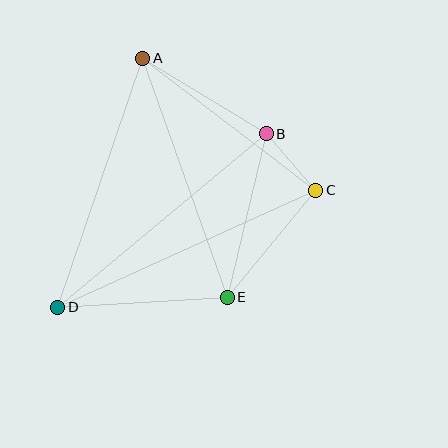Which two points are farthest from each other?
Points C and D are farthest from each other.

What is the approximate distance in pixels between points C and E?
The distance between C and E is approximately 139 pixels.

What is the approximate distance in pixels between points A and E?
The distance between A and E is approximately 253 pixels.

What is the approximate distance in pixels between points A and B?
The distance between A and B is approximately 145 pixels.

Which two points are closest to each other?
Points B and C are closest to each other.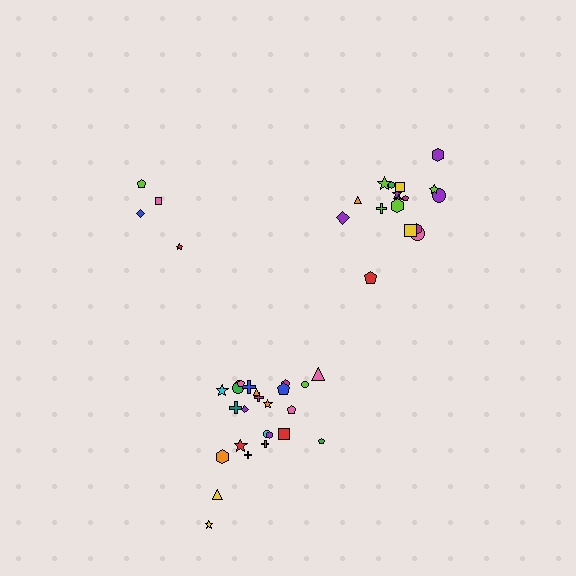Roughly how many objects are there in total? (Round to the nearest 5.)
Roughly 45 objects in total.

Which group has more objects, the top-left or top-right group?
The top-right group.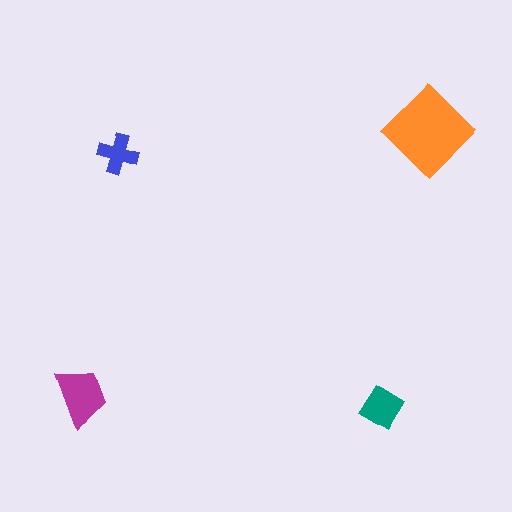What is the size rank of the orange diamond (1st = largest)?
1st.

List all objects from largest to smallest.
The orange diamond, the magenta trapezoid, the teal diamond, the blue cross.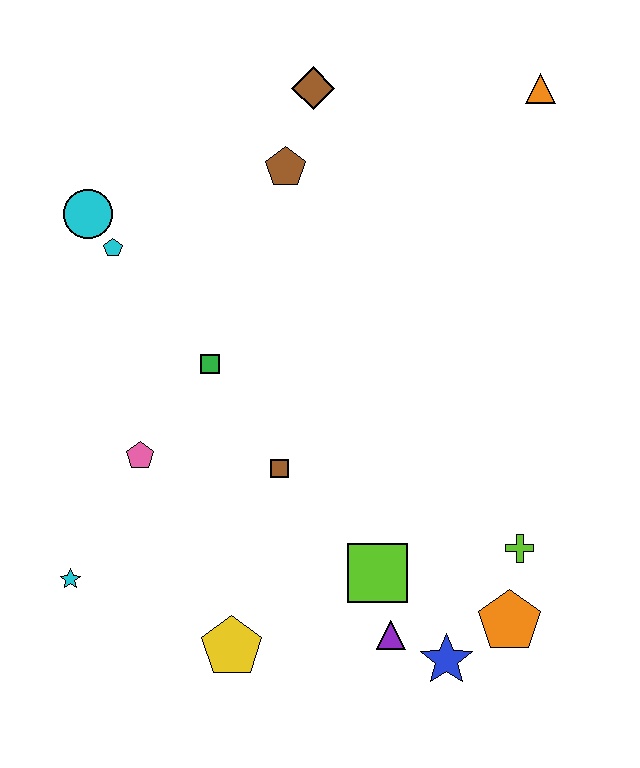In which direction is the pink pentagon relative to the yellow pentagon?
The pink pentagon is above the yellow pentagon.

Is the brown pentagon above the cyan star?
Yes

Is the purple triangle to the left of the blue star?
Yes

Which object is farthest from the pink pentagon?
The orange triangle is farthest from the pink pentagon.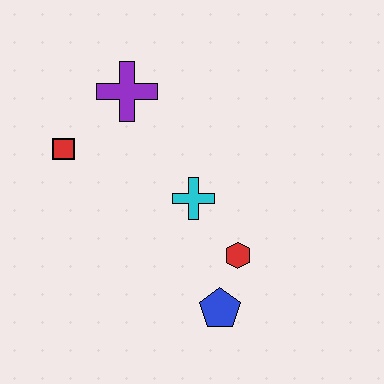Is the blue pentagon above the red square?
No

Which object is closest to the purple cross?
The red square is closest to the purple cross.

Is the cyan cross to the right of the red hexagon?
No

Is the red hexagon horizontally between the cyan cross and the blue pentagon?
No